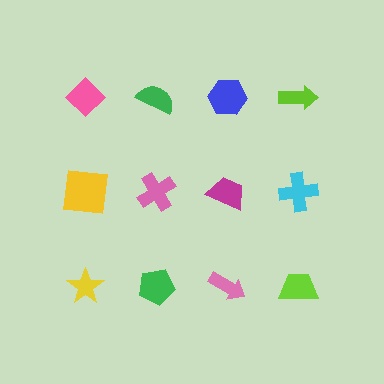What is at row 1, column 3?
A blue hexagon.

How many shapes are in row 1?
4 shapes.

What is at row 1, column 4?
A lime arrow.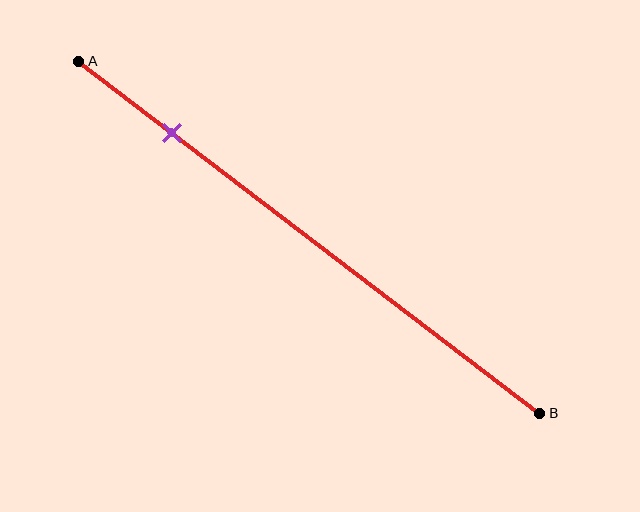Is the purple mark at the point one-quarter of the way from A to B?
No, the mark is at about 20% from A, not at the 25% one-quarter point.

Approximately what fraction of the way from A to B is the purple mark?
The purple mark is approximately 20% of the way from A to B.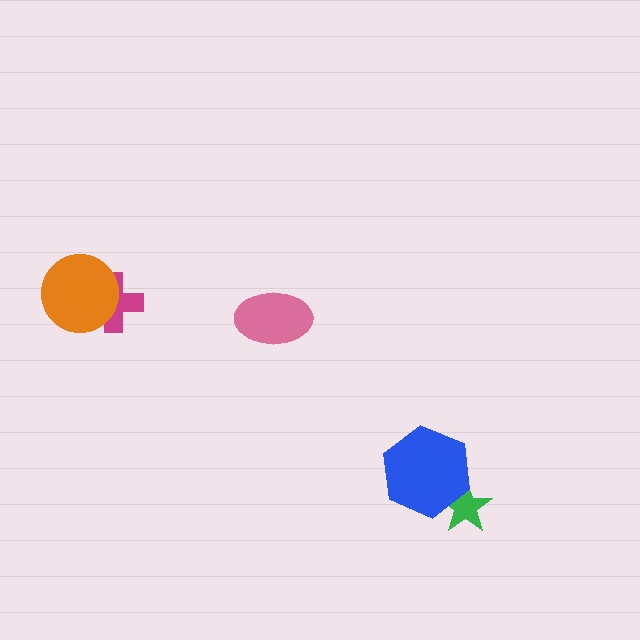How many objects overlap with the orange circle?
1 object overlaps with the orange circle.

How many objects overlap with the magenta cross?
1 object overlaps with the magenta cross.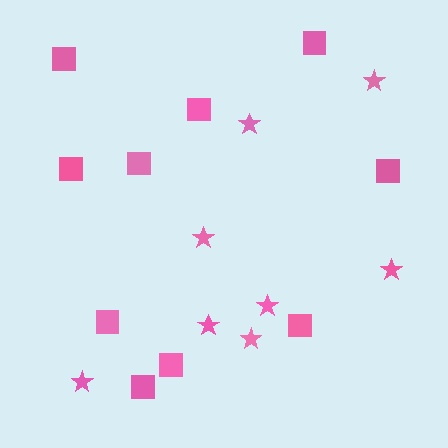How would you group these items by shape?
There are 2 groups: one group of squares (10) and one group of stars (8).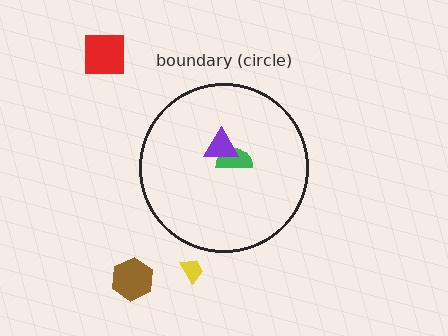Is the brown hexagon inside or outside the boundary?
Outside.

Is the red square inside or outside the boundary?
Outside.